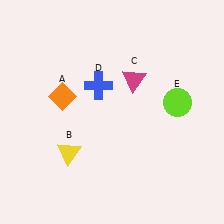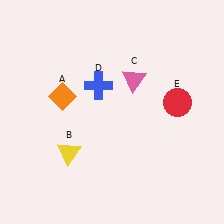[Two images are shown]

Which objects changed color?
C changed from magenta to pink. E changed from lime to red.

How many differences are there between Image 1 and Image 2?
There are 2 differences between the two images.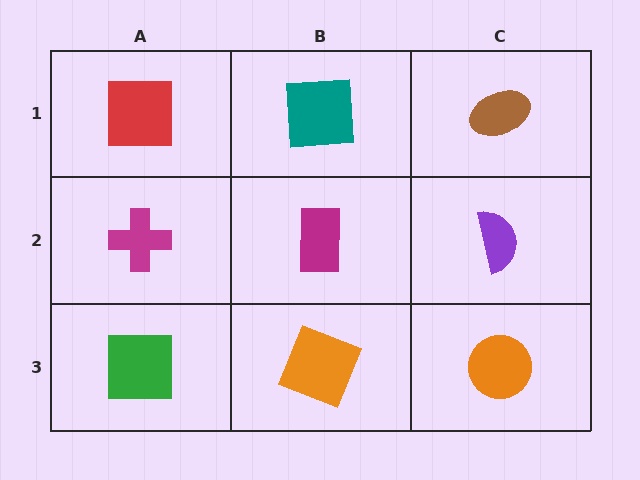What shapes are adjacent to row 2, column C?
A brown ellipse (row 1, column C), an orange circle (row 3, column C), a magenta rectangle (row 2, column B).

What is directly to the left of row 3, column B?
A green square.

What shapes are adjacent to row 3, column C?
A purple semicircle (row 2, column C), an orange square (row 3, column B).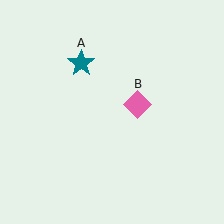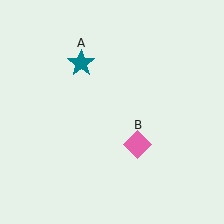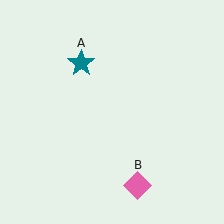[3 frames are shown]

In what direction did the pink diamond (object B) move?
The pink diamond (object B) moved down.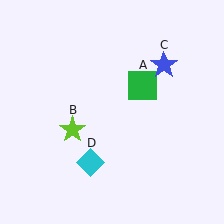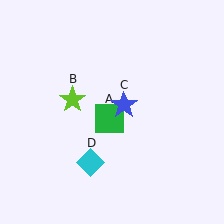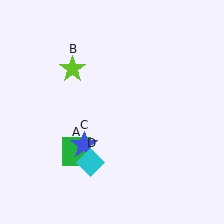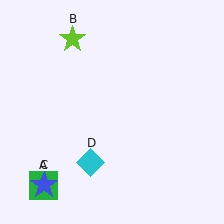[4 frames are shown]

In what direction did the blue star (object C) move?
The blue star (object C) moved down and to the left.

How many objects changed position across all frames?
3 objects changed position: green square (object A), lime star (object B), blue star (object C).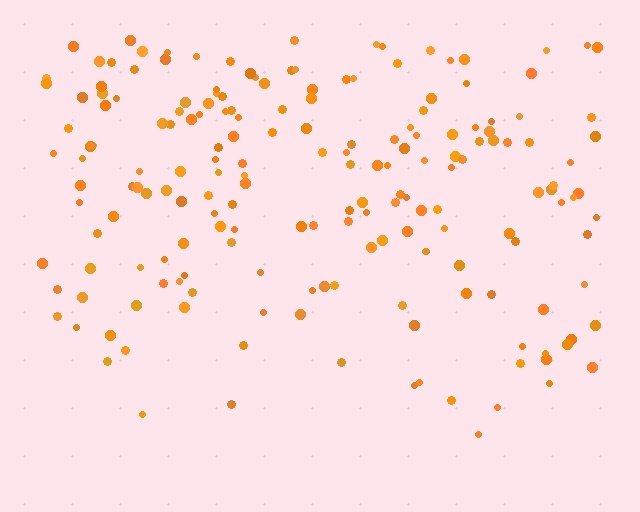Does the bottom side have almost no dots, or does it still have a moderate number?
Still a moderate number, just noticeably fewer than the top.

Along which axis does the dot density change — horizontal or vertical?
Vertical.